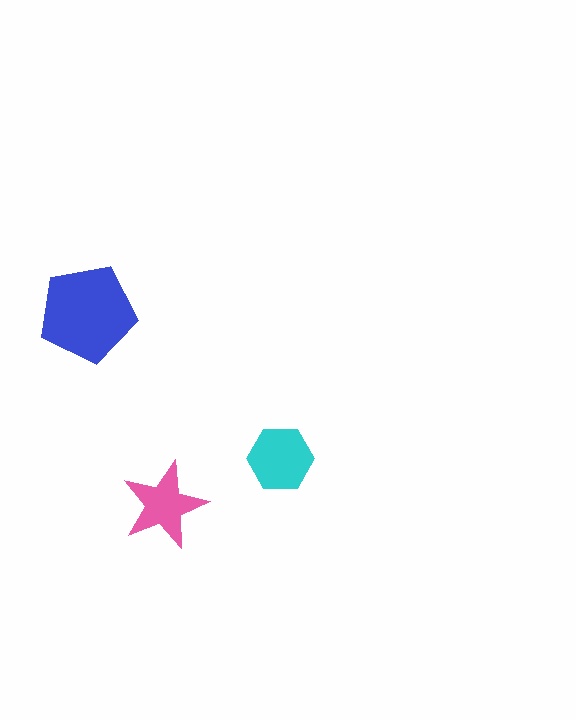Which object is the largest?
The blue pentagon.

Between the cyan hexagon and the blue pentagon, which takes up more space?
The blue pentagon.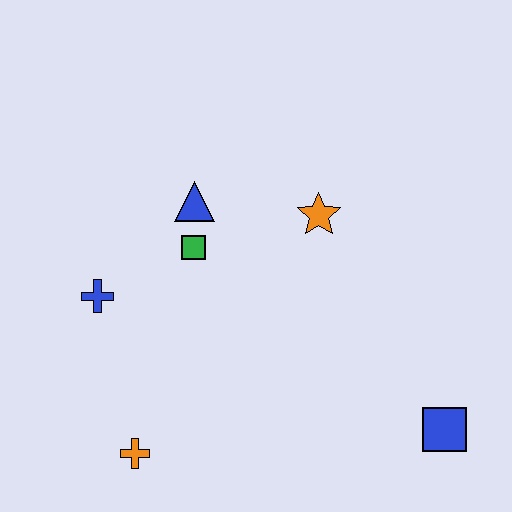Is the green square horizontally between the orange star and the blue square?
No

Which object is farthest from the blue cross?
The blue square is farthest from the blue cross.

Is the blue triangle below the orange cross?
No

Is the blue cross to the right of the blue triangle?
No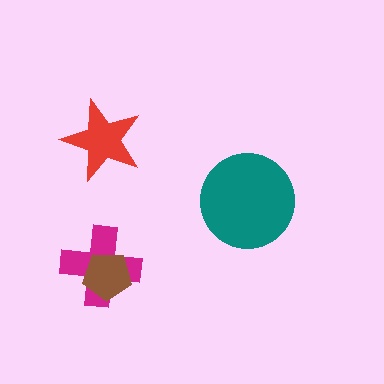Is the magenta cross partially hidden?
Yes, it is partially covered by another shape.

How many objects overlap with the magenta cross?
1 object overlaps with the magenta cross.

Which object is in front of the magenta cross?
The brown pentagon is in front of the magenta cross.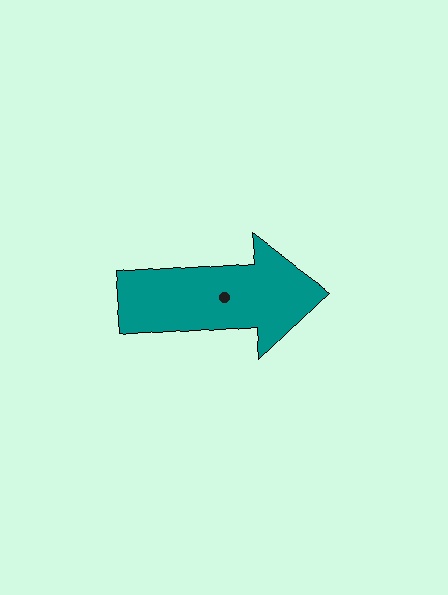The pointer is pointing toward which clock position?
Roughly 3 o'clock.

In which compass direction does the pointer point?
East.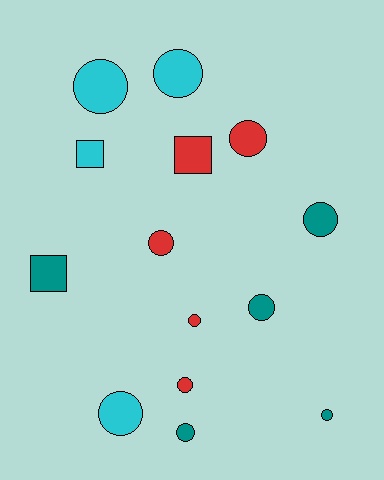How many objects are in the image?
There are 14 objects.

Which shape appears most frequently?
Circle, with 11 objects.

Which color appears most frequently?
Teal, with 5 objects.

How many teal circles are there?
There are 4 teal circles.